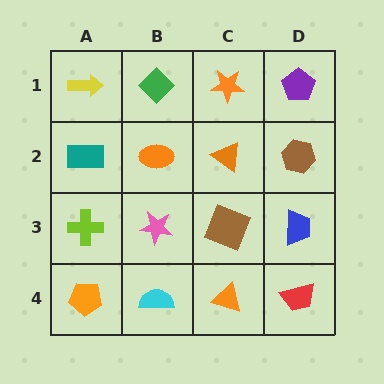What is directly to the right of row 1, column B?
An orange star.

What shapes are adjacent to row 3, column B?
An orange ellipse (row 2, column B), a cyan semicircle (row 4, column B), a lime cross (row 3, column A), a brown square (row 3, column C).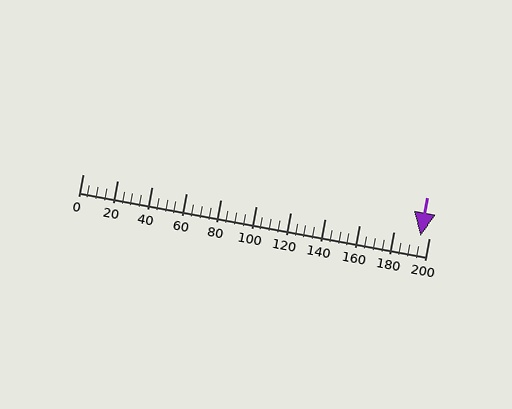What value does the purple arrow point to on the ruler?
The purple arrow points to approximately 195.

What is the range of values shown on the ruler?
The ruler shows values from 0 to 200.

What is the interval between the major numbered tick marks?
The major tick marks are spaced 20 units apart.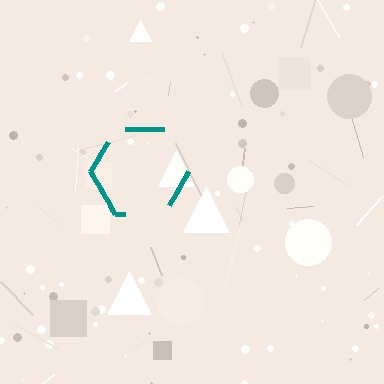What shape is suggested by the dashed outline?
The dashed outline suggests a hexagon.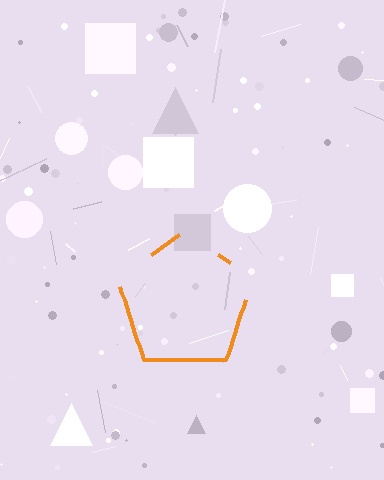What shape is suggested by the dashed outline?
The dashed outline suggests a pentagon.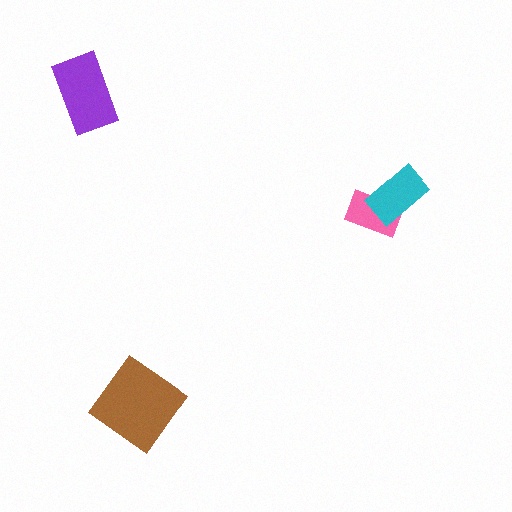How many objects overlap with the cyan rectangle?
1 object overlaps with the cyan rectangle.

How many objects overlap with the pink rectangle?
1 object overlaps with the pink rectangle.